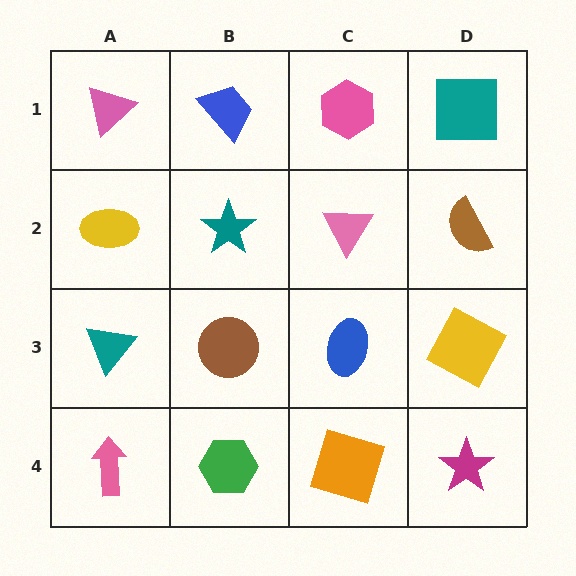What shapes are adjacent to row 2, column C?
A pink hexagon (row 1, column C), a blue ellipse (row 3, column C), a teal star (row 2, column B), a brown semicircle (row 2, column D).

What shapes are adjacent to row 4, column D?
A yellow square (row 3, column D), an orange square (row 4, column C).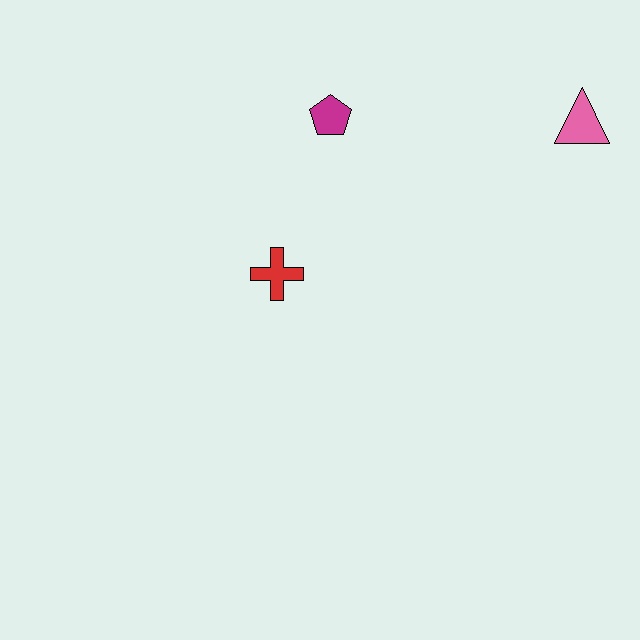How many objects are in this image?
There are 3 objects.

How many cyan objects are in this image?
There are no cyan objects.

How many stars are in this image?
There are no stars.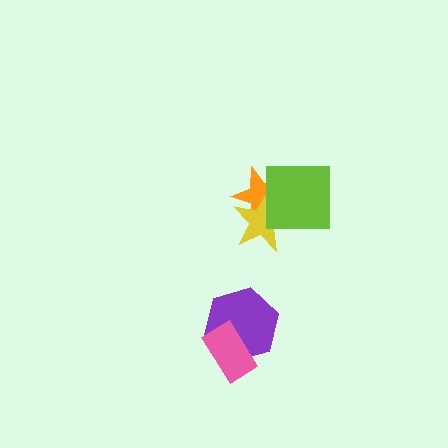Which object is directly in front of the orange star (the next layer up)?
The yellow star is directly in front of the orange star.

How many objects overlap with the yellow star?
2 objects overlap with the yellow star.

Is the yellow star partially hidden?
Yes, it is partially covered by another shape.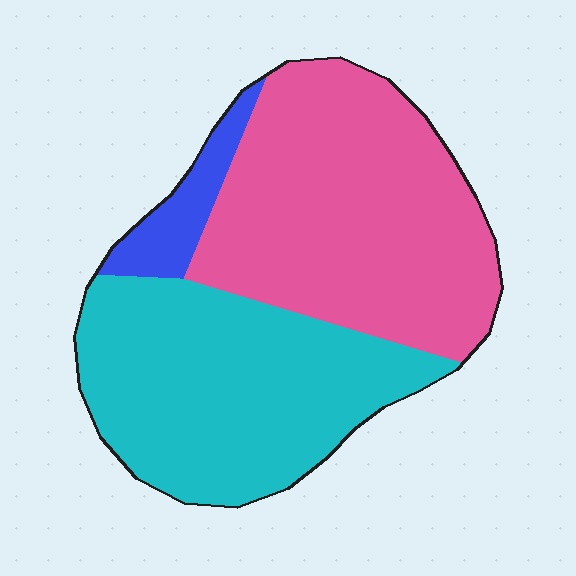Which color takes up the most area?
Pink, at roughly 50%.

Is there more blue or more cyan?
Cyan.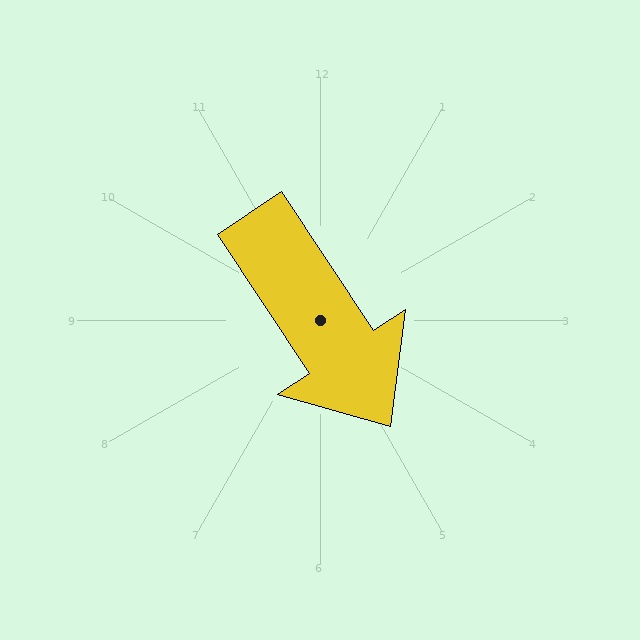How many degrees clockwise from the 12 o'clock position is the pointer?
Approximately 147 degrees.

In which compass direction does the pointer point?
Southeast.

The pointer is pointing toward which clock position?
Roughly 5 o'clock.